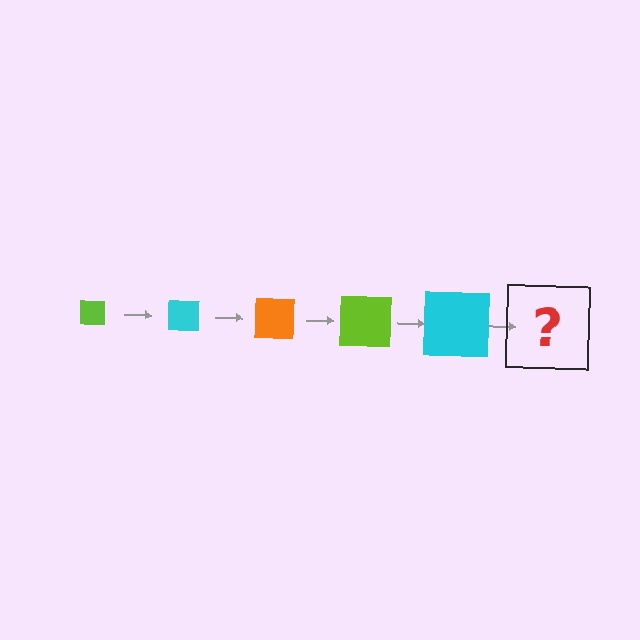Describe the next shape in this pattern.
It should be an orange square, larger than the previous one.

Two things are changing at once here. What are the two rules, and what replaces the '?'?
The two rules are that the square grows larger each step and the color cycles through lime, cyan, and orange. The '?' should be an orange square, larger than the previous one.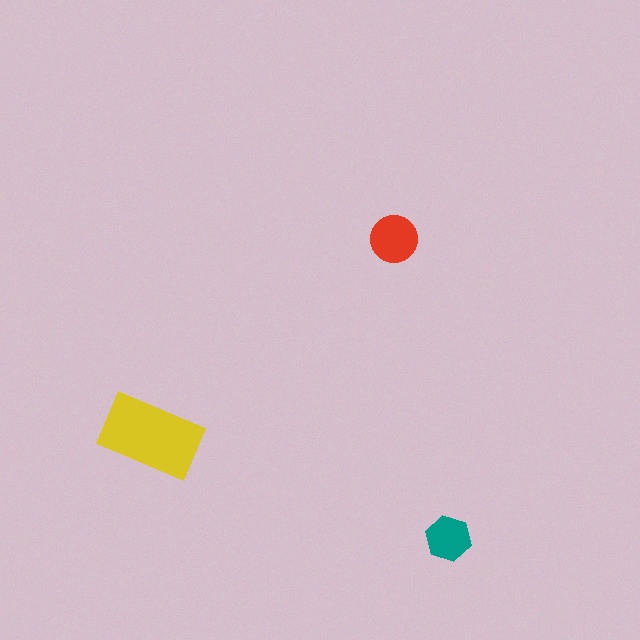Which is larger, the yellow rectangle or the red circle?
The yellow rectangle.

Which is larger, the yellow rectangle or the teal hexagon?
The yellow rectangle.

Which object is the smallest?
The teal hexagon.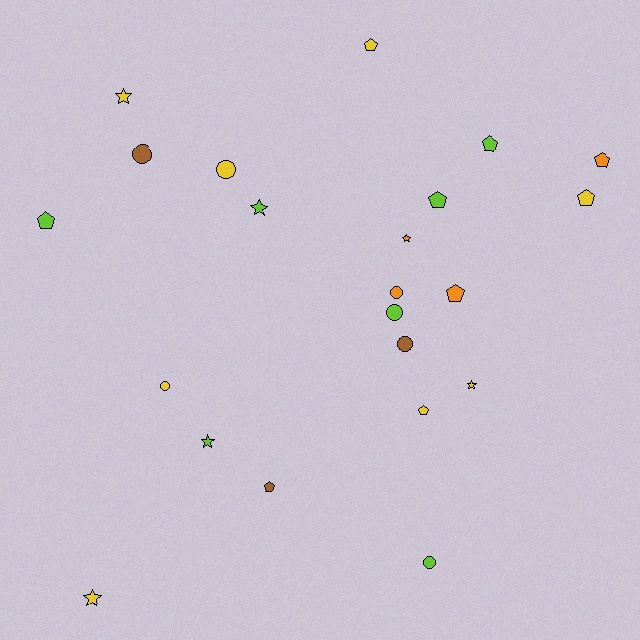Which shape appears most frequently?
Pentagon, with 9 objects.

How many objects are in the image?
There are 22 objects.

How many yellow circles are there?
There are 2 yellow circles.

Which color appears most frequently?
Yellow, with 8 objects.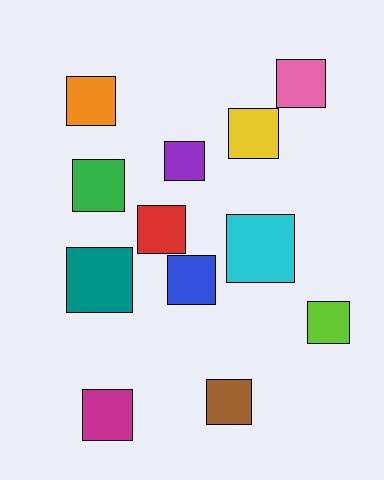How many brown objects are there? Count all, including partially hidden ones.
There is 1 brown object.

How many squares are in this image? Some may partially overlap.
There are 12 squares.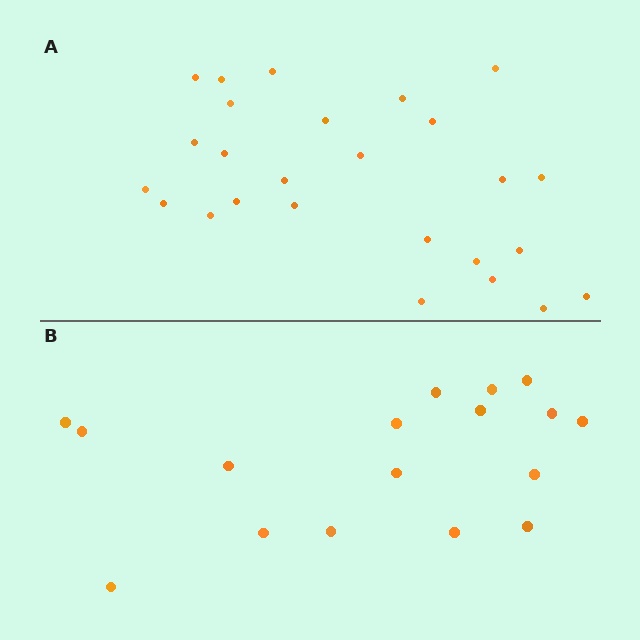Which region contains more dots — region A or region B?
Region A (the top region) has more dots.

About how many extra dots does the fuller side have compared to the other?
Region A has roughly 8 or so more dots than region B.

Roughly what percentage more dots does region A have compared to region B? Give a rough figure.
About 55% more.